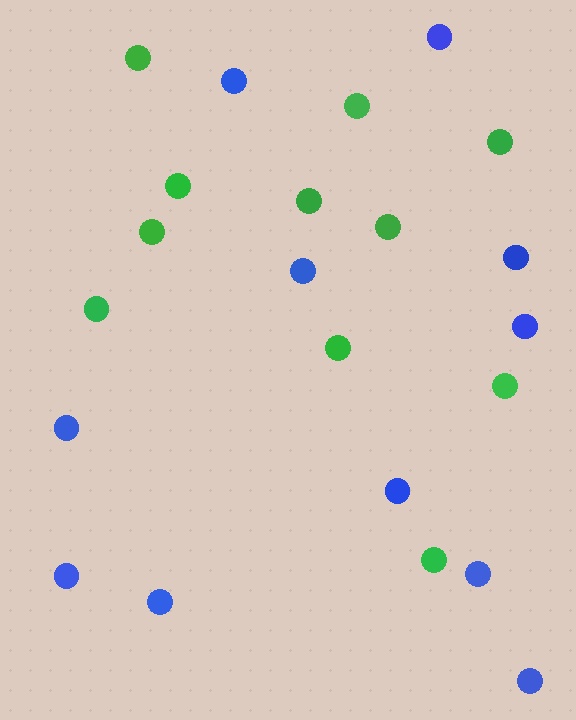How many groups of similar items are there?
There are 2 groups: one group of green circles (11) and one group of blue circles (11).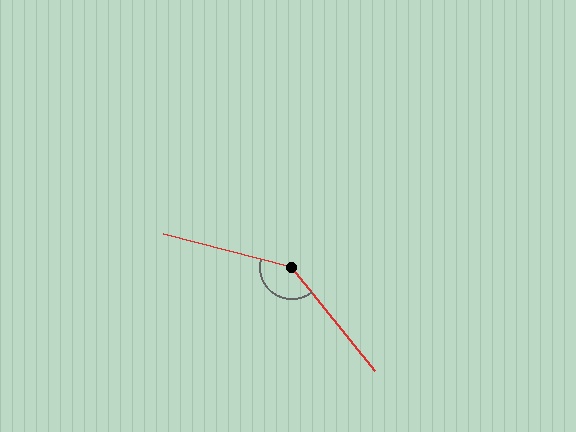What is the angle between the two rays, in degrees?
Approximately 143 degrees.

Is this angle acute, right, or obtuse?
It is obtuse.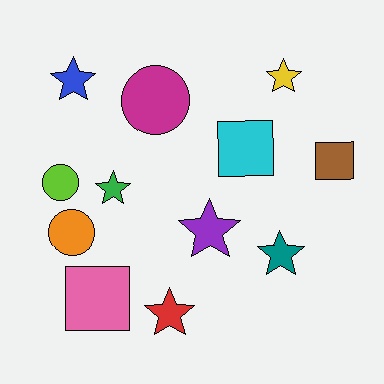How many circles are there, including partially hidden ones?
There are 3 circles.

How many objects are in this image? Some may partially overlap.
There are 12 objects.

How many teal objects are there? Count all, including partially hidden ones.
There is 1 teal object.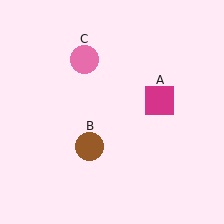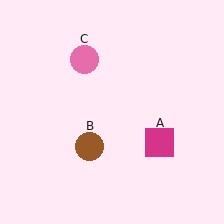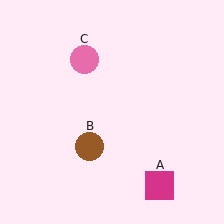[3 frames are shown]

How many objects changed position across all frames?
1 object changed position: magenta square (object A).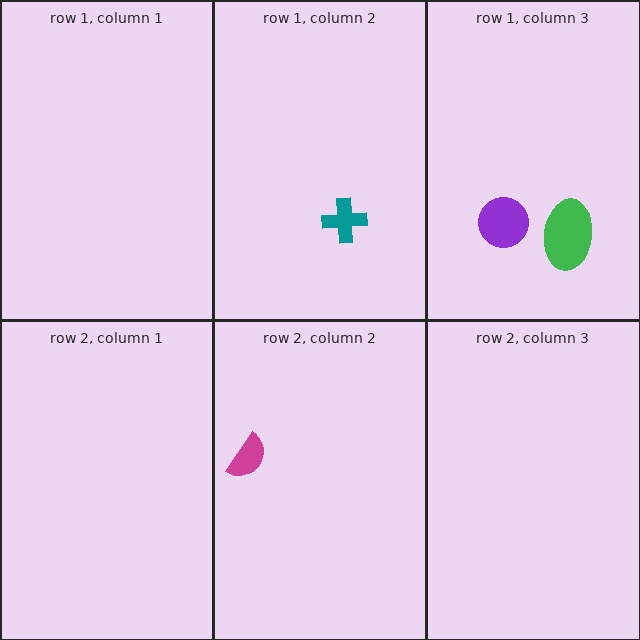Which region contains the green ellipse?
The row 1, column 3 region.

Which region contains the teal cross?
The row 1, column 2 region.